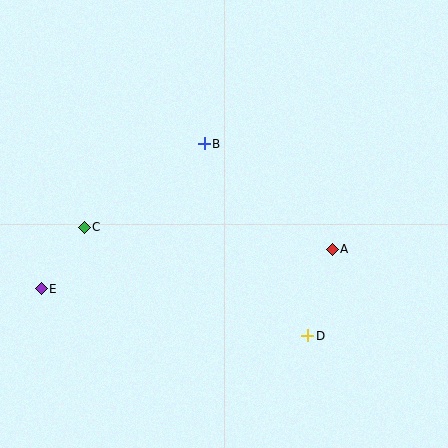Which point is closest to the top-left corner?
Point C is closest to the top-left corner.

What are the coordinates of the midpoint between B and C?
The midpoint between B and C is at (144, 185).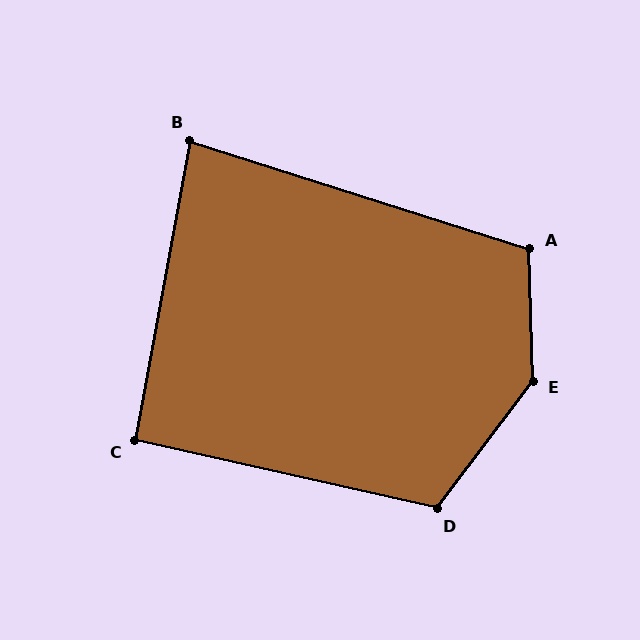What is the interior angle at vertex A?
Approximately 109 degrees (obtuse).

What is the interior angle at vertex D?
Approximately 115 degrees (obtuse).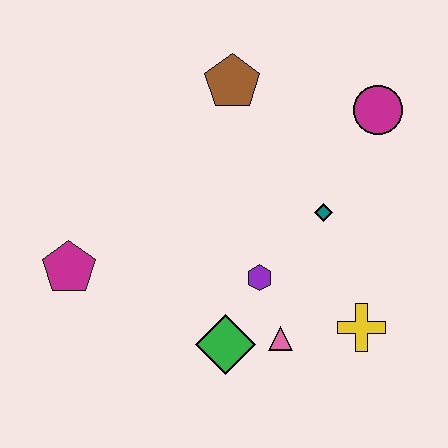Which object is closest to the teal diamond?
The purple hexagon is closest to the teal diamond.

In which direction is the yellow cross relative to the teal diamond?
The yellow cross is below the teal diamond.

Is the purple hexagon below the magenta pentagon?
Yes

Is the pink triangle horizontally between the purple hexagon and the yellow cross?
Yes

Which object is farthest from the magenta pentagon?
The magenta circle is farthest from the magenta pentagon.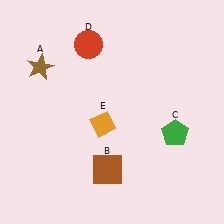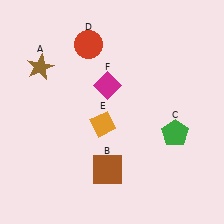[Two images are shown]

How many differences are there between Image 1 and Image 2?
There is 1 difference between the two images.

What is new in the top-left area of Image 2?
A magenta diamond (F) was added in the top-left area of Image 2.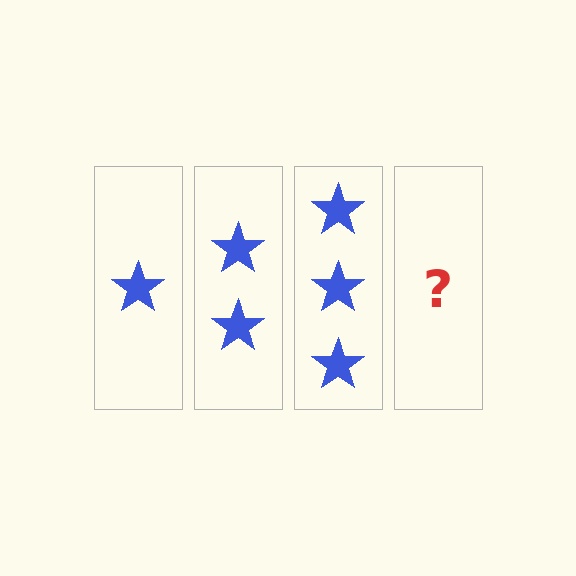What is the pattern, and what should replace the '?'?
The pattern is that each step adds one more star. The '?' should be 4 stars.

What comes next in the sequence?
The next element should be 4 stars.